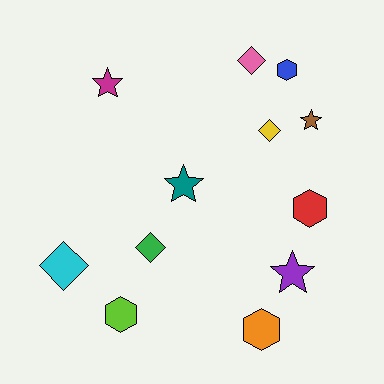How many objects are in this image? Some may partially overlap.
There are 12 objects.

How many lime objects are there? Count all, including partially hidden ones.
There is 1 lime object.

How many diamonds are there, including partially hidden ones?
There are 4 diamonds.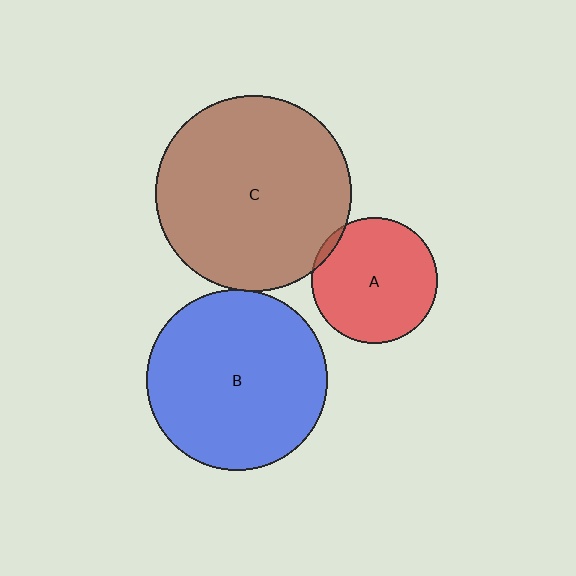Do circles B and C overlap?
Yes.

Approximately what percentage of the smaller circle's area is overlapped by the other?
Approximately 5%.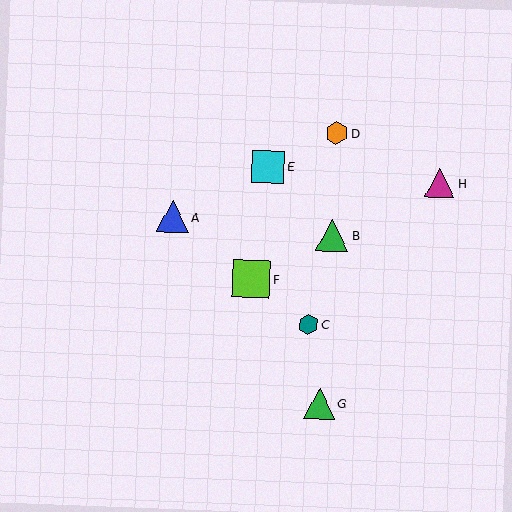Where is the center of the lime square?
The center of the lime square is at (251, 279).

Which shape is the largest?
The lime square (labeled F) is the largest.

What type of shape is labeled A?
Shape A is a blue triangle.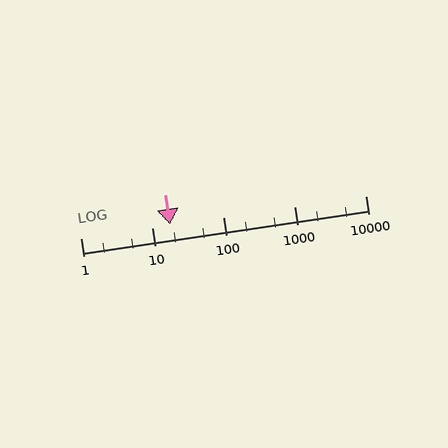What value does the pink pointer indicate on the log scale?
The pointer indicates approximately 18.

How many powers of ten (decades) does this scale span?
The scale spans 4 decades, from 1 to 10000.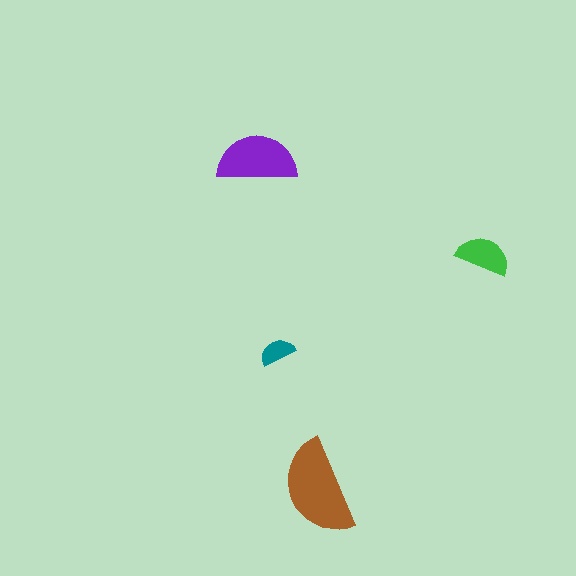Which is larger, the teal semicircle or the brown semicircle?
The brown one.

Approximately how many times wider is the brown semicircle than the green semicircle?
About 2 times wider.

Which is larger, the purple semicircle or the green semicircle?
The purple one.